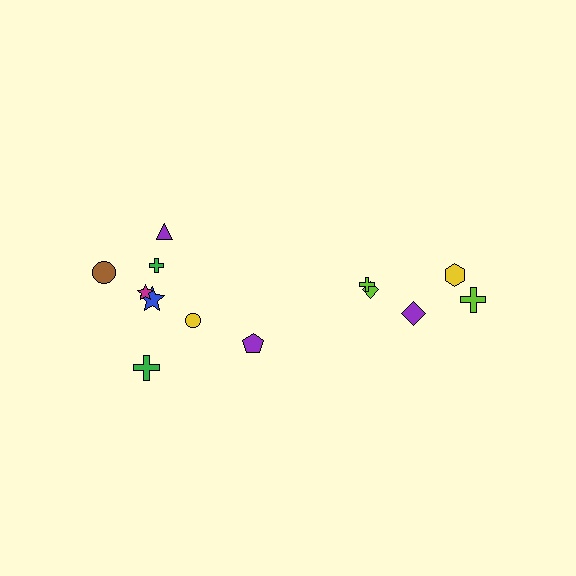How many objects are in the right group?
There are 5 objects.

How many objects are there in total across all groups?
There are 13 objects.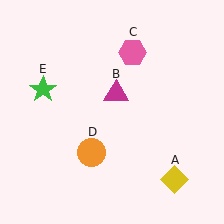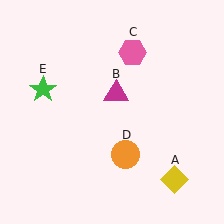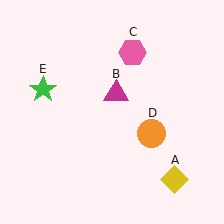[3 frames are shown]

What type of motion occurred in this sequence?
The orange circle (object D) rotated counterclockwise around the center of the scene.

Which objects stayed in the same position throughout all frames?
Yellow diamond (object A) and magenta triangle (object B) and pink hexagon (object C) and green star (object E) remained stationary.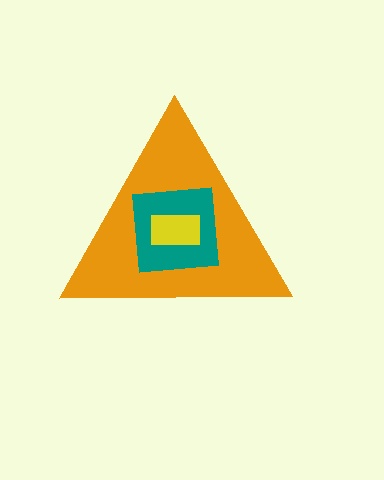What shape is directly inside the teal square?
The yellow rectangle.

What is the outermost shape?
The orange triangle.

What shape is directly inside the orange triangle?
The teal square.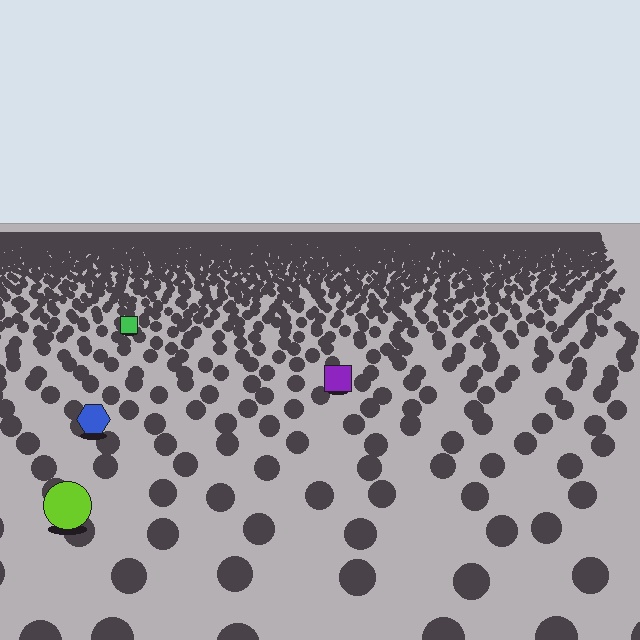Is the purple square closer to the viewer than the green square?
Yes. The purple square is closer — you can tell from the texture gradient: the ground texture is coarser near it.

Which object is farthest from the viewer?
The green square is farthest from the viewer. It appears smaller and the ground texture around it is denser.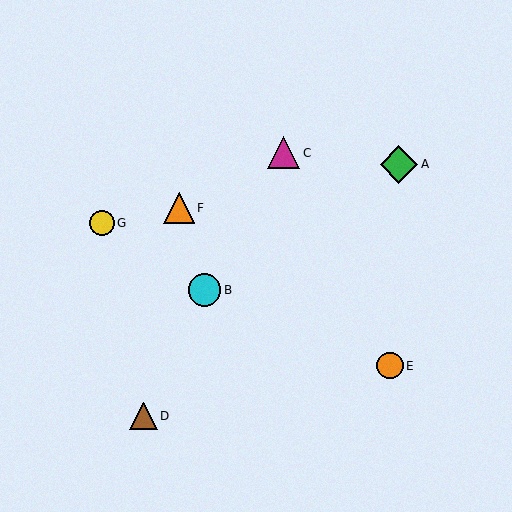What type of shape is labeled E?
Shape E is an orange circle.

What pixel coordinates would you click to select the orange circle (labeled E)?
Click at (390, 366) to select the orange circle E.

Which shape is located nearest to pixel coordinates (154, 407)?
The brown triangle (labeled D) at (143, 416) is nearest to that location.